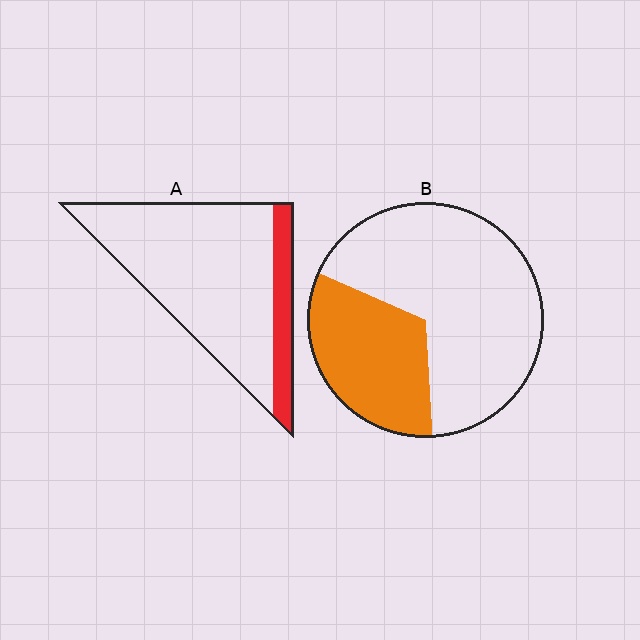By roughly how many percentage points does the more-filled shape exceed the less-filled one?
By roughly 15 percentage points (B over A).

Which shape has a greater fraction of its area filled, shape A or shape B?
Shape B.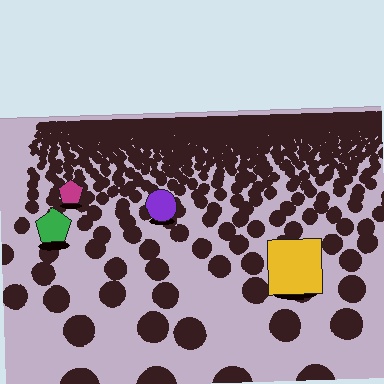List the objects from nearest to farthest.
From nearest to farthest: the yellow square, the green pentagon, the purple circle, the magenta pentagon.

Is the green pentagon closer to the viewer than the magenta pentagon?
Yes. The green pentagon is closer — you can tell from the texture gradient: the ground texture is coarser near it.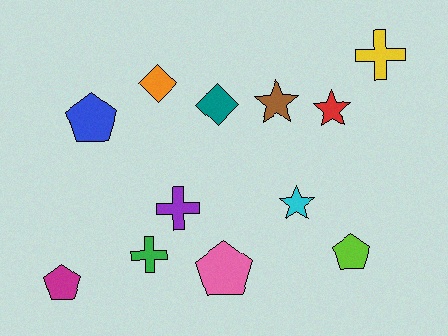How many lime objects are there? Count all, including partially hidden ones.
There is 1 lime object.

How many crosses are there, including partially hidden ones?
There are 3 crosses.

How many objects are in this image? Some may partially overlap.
There are 12 objects.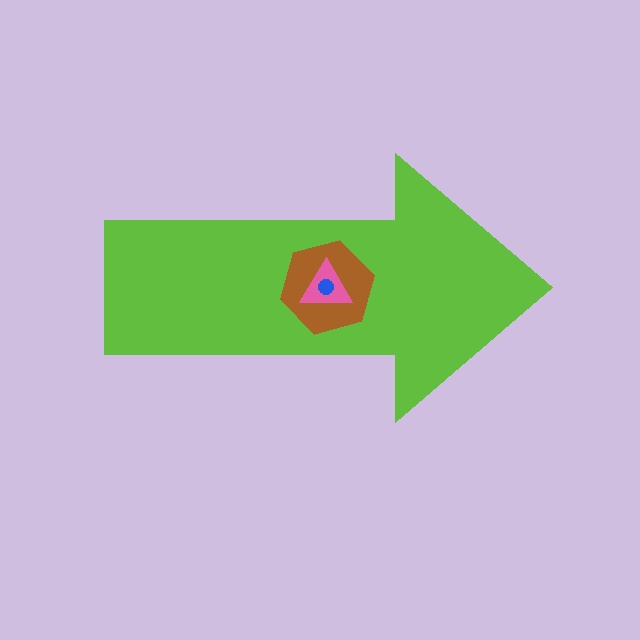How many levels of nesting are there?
4.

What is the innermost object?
The blue circle.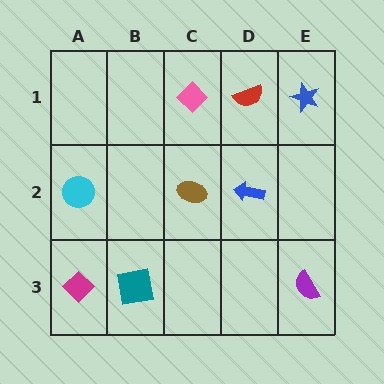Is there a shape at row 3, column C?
No, that cell is empty.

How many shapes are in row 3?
3 shapes.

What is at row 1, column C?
A pink diamond.